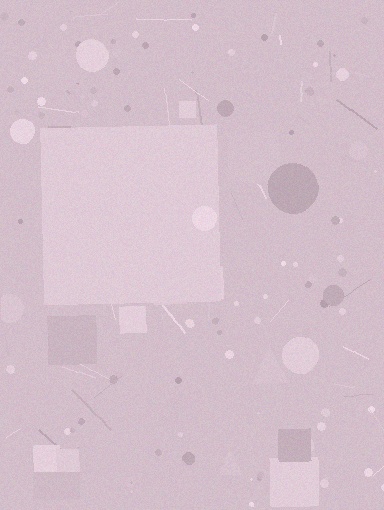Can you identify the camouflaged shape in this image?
The camouflaged shape is a square.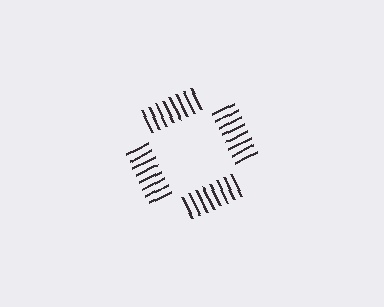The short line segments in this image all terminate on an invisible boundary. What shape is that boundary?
An illusory square — the line segments terminate on its edges but no continuous stroke is drawn.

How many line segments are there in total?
32 — 8 along each of the 4 edges.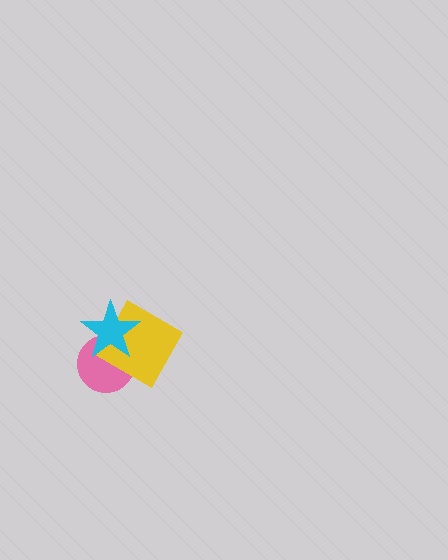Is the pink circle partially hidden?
Yes, it is partially covered by another shape.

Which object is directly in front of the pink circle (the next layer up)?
The yellow diamond is directly in front of the pink circle.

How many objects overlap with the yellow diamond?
2 objects overlap with the yellow diamond.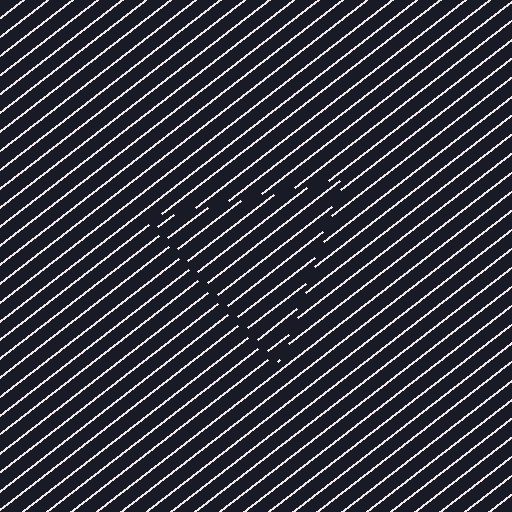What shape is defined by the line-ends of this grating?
An illusory triangle. The interior of the shape contains the same grating, shifted by half a period — the contour is defined by the phase discontinuity where line-ends from the inner and outer gratings abut.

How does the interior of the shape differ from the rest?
The interior of the shape contains the same grating, shifted by half a period — the contour is defined by the phase discontinuity where line-ends from the inner and outer gratings abut.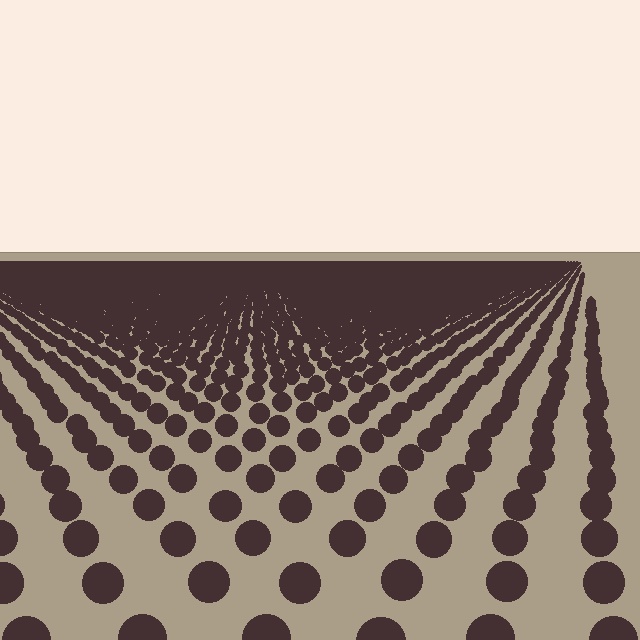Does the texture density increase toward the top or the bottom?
Density increases toward the top.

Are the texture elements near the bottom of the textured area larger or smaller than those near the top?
Larger. Near the bottom, elements are closer to the viewer and appear at a bigger on-screen size.